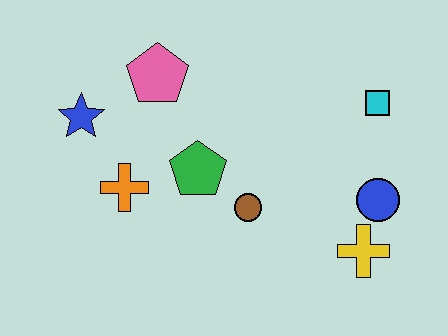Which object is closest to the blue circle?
The yellow cross is closest to the blue circle.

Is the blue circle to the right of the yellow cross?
Yes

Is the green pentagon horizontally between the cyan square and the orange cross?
Yes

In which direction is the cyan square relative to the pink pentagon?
The cyan square is to the right of the pink pentagon.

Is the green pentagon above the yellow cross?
Yes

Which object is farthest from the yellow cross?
The blue star is farthest from the yellow cross.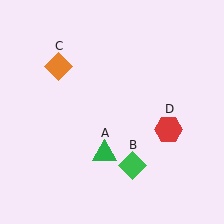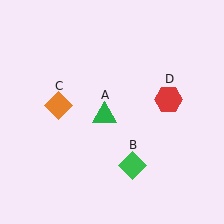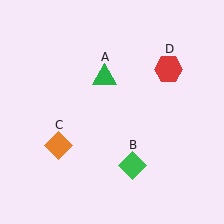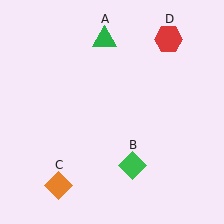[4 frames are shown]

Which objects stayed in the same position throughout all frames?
Green diamond (object B) remained stationary.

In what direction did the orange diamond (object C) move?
The orange diamond (object C) moved down.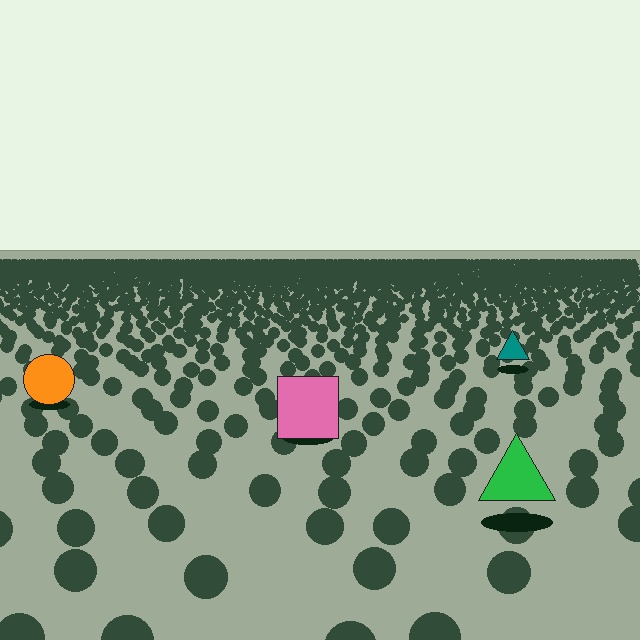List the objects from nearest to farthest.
From nearest to farthest: the green triangle, the pink square, the orange circle, the teal triangle.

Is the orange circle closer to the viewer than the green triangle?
No. The green triangle is closer — you can tell from the texture gradient: the ground texture is coarser near it.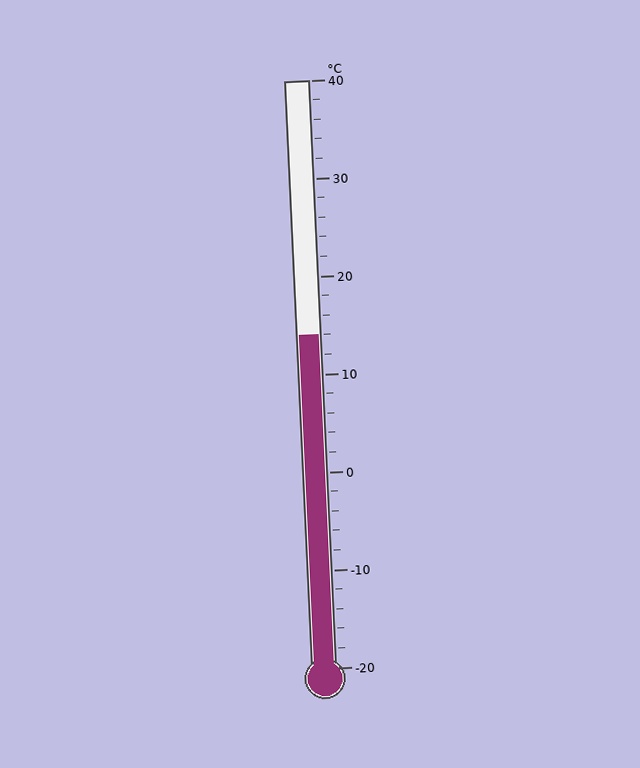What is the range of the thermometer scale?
The thermometer scale ranges from -20°C to 40°C.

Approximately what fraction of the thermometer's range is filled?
The thermometer is filled to approximately 55% of its range.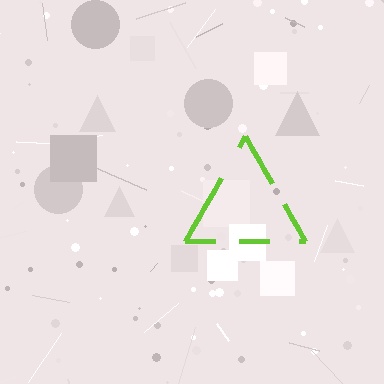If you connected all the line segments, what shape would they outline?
They would outline a triangle.